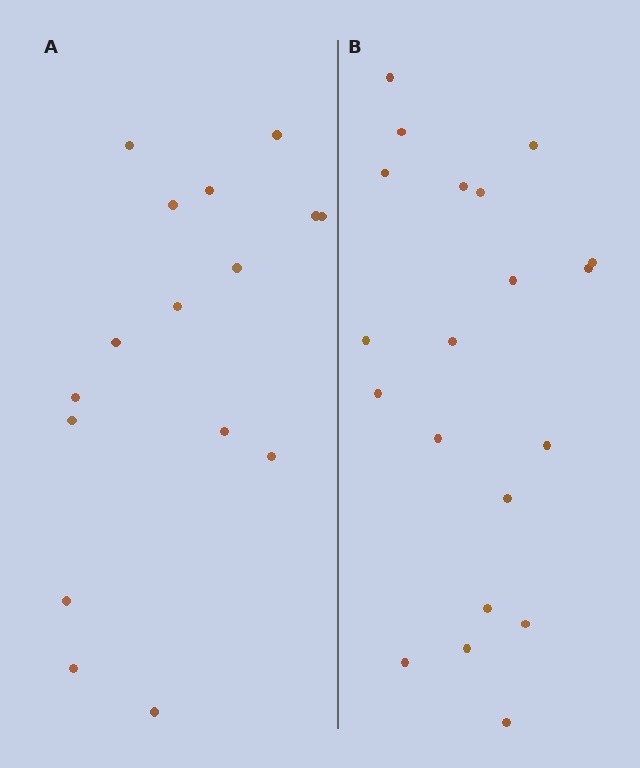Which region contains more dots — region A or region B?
Region B (the right region) has more dots.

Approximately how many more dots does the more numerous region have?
Region B has about 4 more dots than region A.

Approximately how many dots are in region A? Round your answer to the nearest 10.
About 20 dots. (The exact count is 16, which rounds to 20.)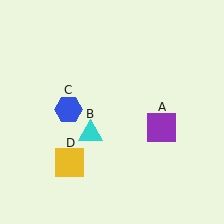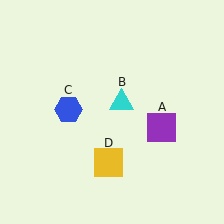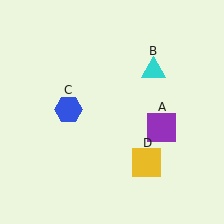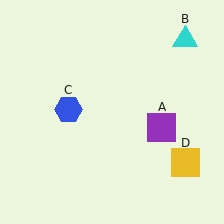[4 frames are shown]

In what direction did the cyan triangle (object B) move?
The cyan triangle (object B) moved up and to the right.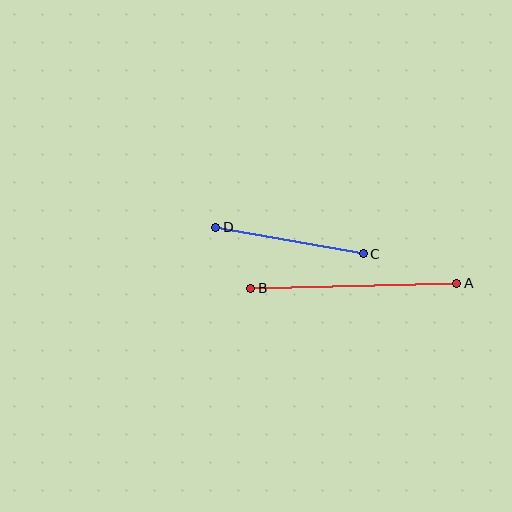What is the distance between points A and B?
The distance is approximately 206 pixels.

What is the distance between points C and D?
The distance is approximately 150 pixels.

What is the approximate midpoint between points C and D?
The midpoint is at approximately (289, 241) pixels.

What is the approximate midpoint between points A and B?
The midpoint is at approximately (354, 286) pixels.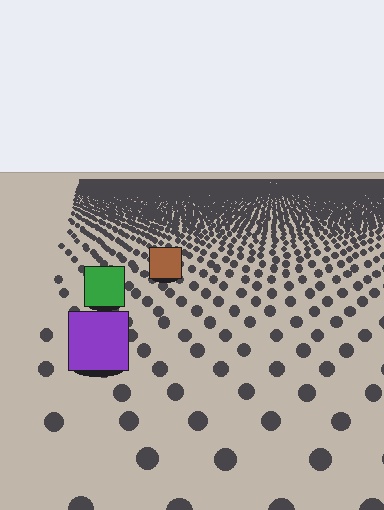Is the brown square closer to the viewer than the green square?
No. The green square is closer — you can tell from the texture gradient: the ground texture is coarser near it.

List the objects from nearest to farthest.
From nearest to farthest: the purple square, the green square, the brown square.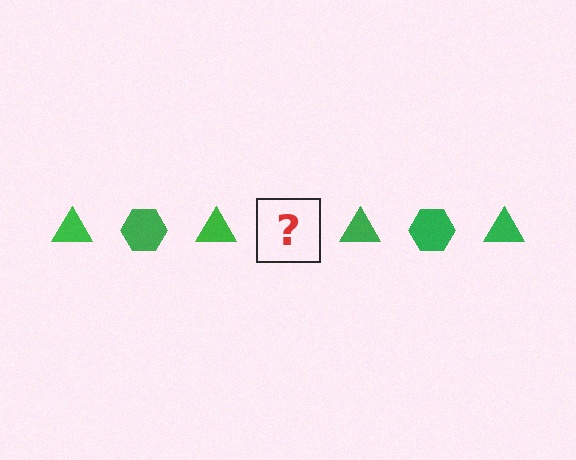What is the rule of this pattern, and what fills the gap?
The rule is that the pattern cycles through triangle, hexagon shapes in green. The gap should be filled with a green hexagon.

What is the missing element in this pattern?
The missing element is a green hexagon.